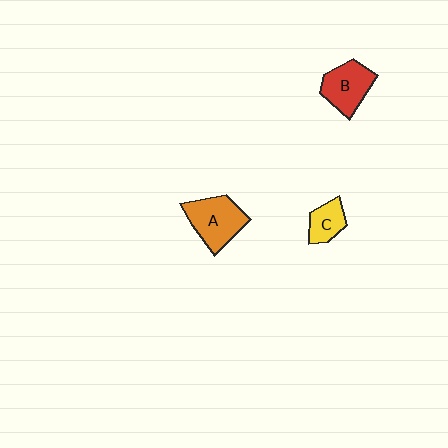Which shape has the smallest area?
Shape C (yellow).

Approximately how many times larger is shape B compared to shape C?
Approximately 1.6 times.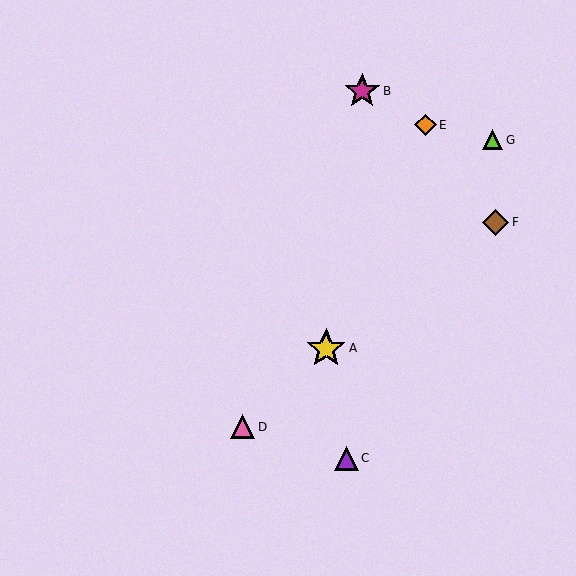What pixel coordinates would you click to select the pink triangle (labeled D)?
Click at (242, 427) to select the pink triangle D.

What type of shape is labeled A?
Shape A is a yellow star.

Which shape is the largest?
The yellow star (labeled A) is the largest.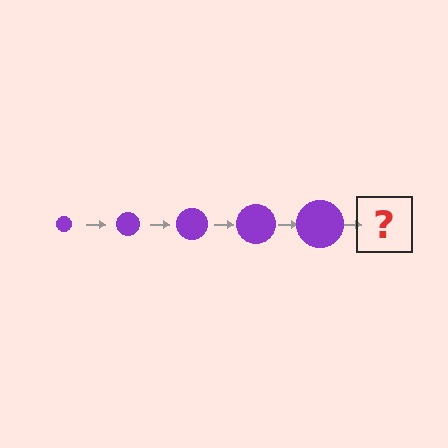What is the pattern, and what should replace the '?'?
The pattern is that the circle gets progressively larger each step. The '?' should be a purple circle, larger than the previous one.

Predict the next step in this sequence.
The next step is a purple circle, larger than the previous one.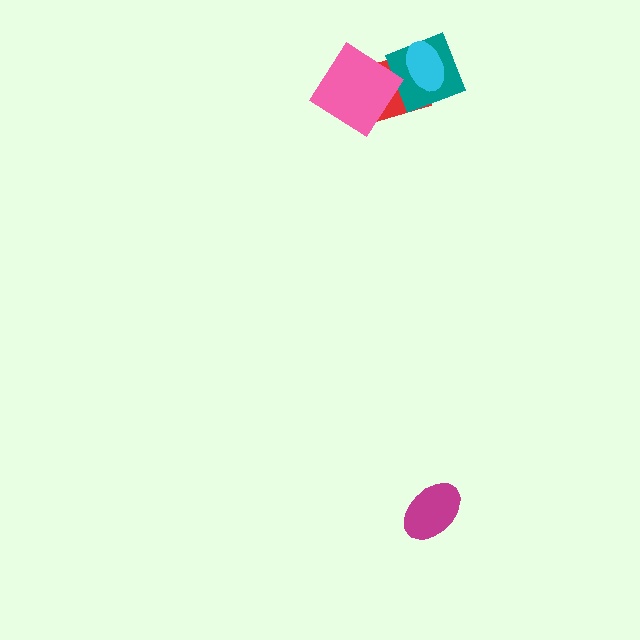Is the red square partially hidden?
Yes, it is partially covered by another shape.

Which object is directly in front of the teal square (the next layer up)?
The pink diamond is directly in front of the teal square.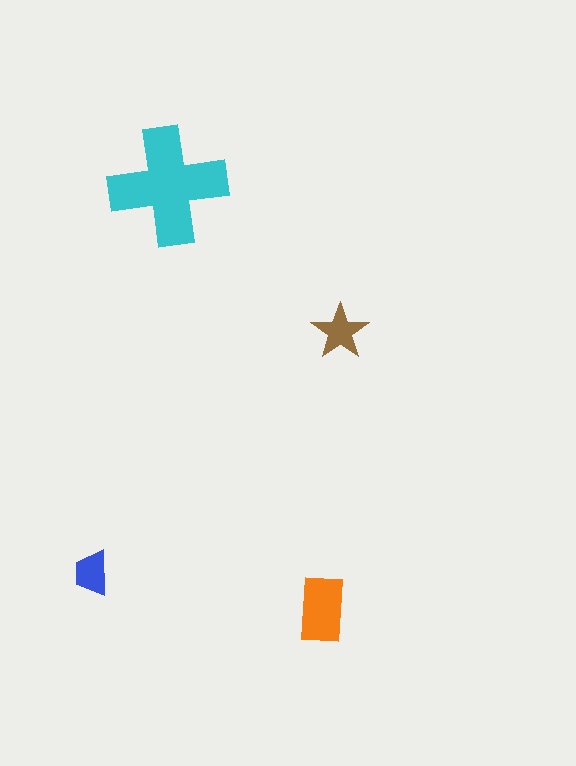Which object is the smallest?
The blue trapezoid.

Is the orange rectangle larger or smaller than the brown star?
Larger.